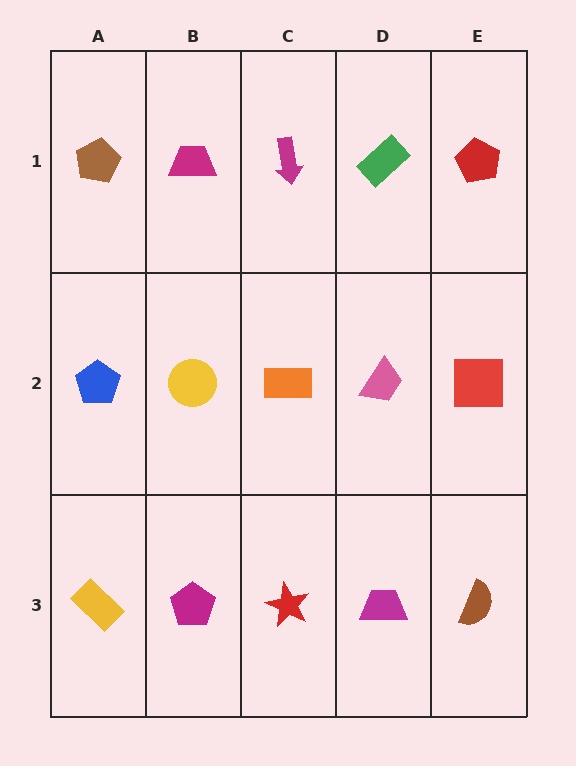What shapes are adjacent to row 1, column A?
A blue pentagon (row 2, column A), a magenta trapezoid (row 1, column B).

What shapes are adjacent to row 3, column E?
A red square (row 2, column E), a magenta trapezoid (row 3, column D).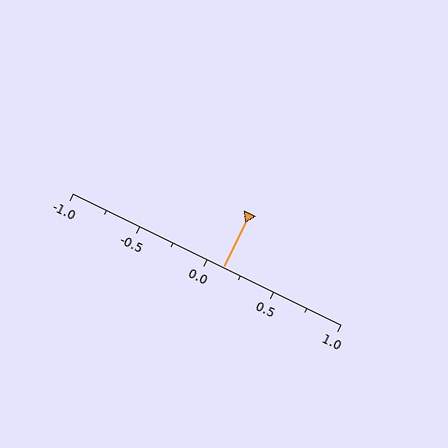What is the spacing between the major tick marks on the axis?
The major ticks are spaced 0.5 apart.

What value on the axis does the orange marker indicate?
The marker indicates approximately 0.12.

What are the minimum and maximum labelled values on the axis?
The axis runs from -1.0 to 1.0.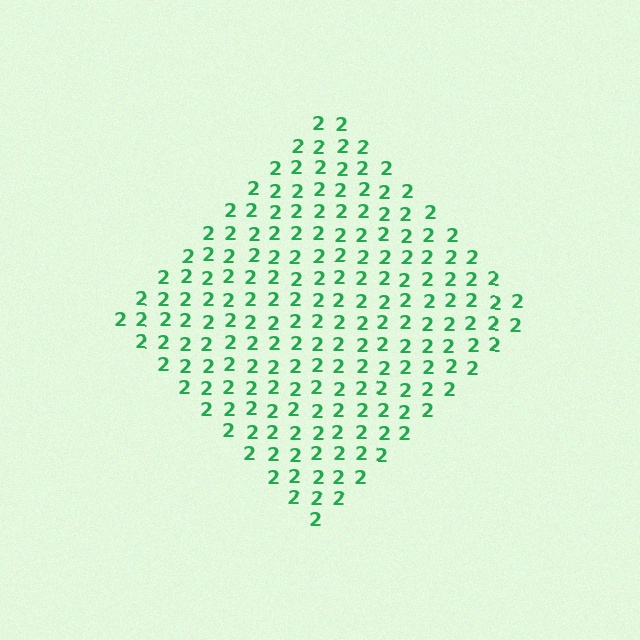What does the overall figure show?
The overall figure shows a diamond.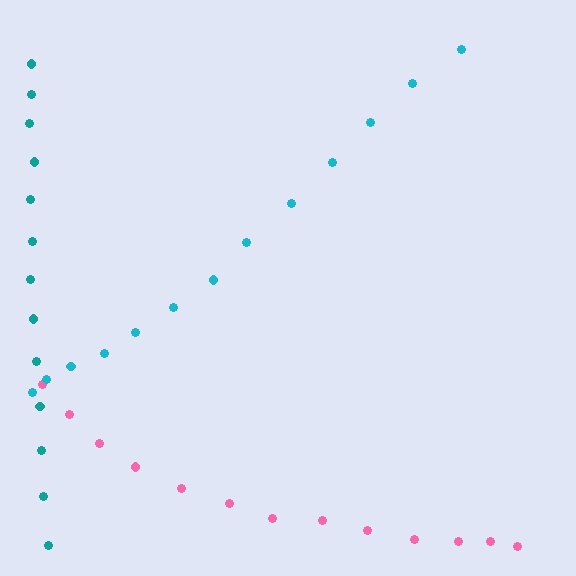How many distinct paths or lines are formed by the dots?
There are 3 distinct paths.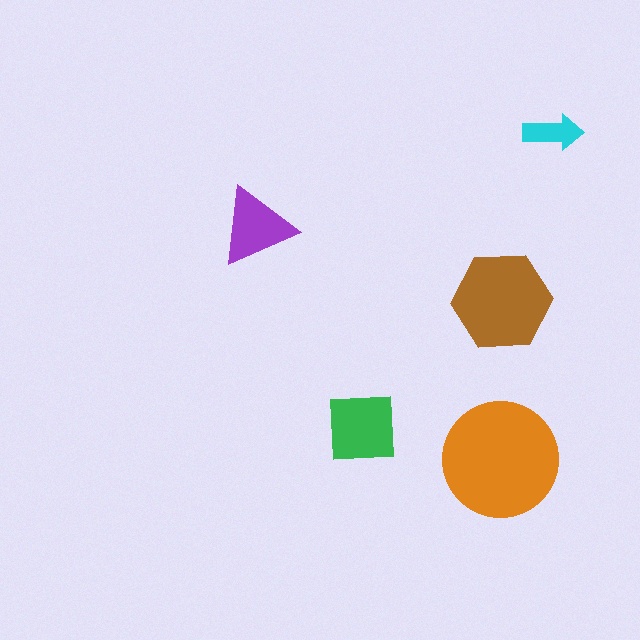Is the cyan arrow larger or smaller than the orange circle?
Smaller.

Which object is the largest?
The orange circle.